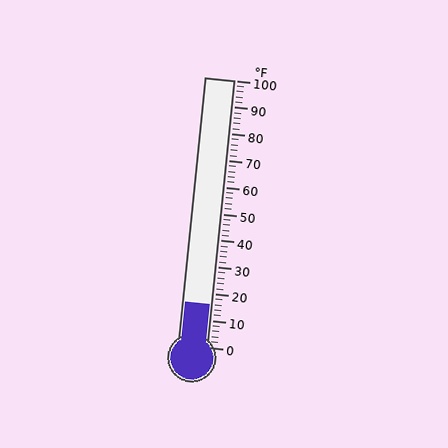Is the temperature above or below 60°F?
The temperature is below 60°F.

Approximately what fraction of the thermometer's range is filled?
The thermometer is filled to approximately 15% of its range.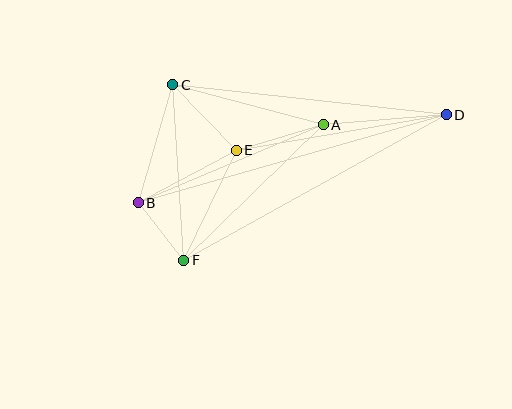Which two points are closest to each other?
Points B and F are closest to each other.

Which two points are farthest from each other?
Points B and D are farthest from each other.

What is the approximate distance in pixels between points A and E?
The distance between A and E is approximately 90 pixels.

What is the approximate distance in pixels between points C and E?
The distance between C and E is approximately 91 pixels.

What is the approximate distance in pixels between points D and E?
The distance between D and E is approximately 213 pixels.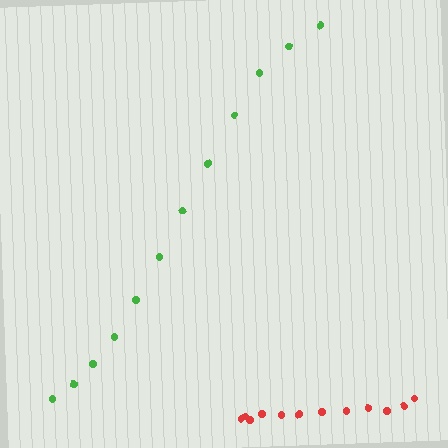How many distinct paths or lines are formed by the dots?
There are 2 distinct paths.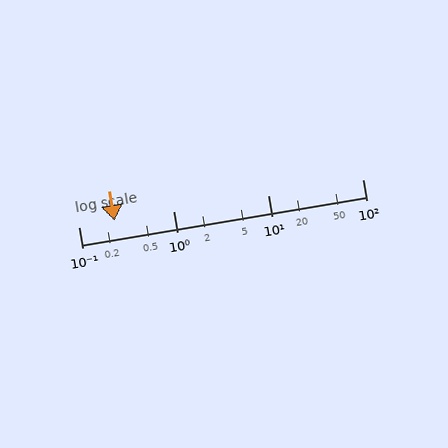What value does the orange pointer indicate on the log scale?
The pointer indicates approximately 0.24.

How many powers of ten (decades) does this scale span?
The scale spans 3 decades, from 0.1 to 100.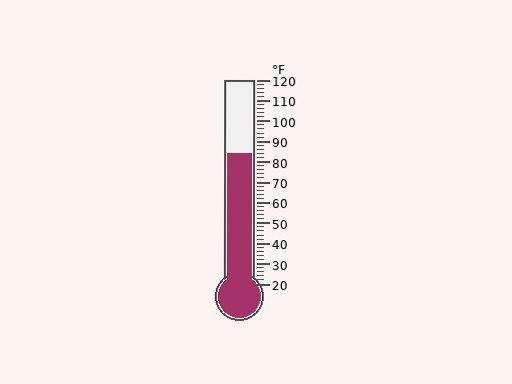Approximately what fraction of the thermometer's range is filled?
The thermometer is filled to approximately 65% of its range.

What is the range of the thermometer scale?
The thermometer scale ranges from 20°F to 120°F.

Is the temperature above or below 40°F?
The temperature is above 40°F.